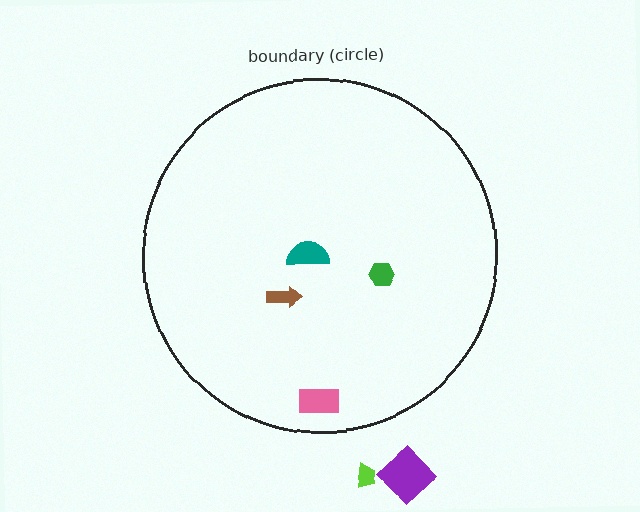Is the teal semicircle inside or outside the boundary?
Inside.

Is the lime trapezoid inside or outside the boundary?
Outside.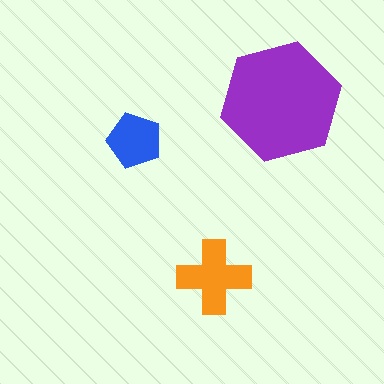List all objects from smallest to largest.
The blue pentagon, the orange cross, the purple hexagon.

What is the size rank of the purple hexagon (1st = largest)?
1st.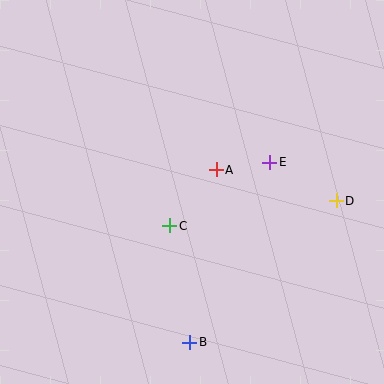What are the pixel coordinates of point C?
Point C is at (170, 226).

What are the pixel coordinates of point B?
Point B is at (190, 342).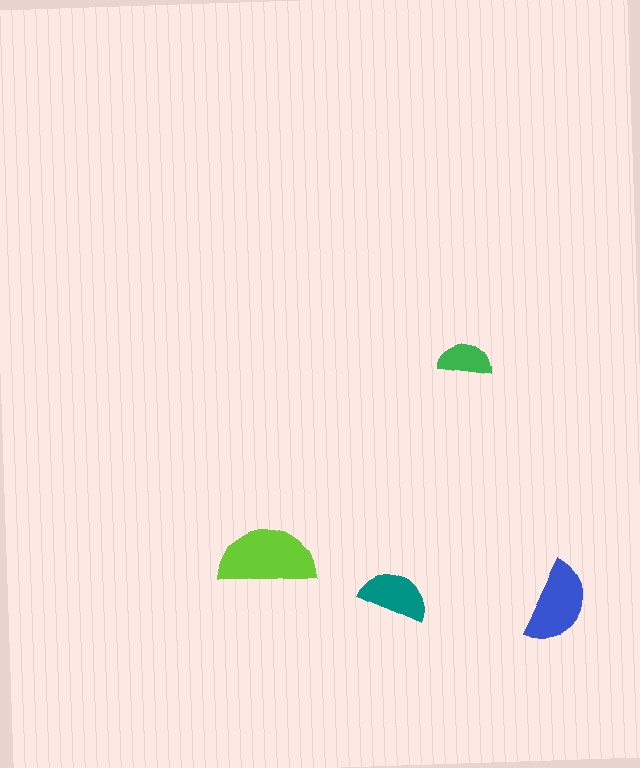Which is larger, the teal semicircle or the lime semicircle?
The lime one.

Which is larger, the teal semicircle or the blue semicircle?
The blue one.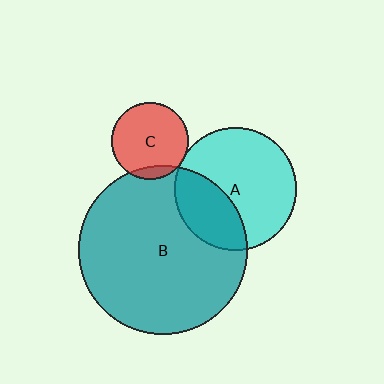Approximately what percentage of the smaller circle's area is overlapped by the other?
Approximately 10%.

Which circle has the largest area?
Circle B (teal).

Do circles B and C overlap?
Yes.